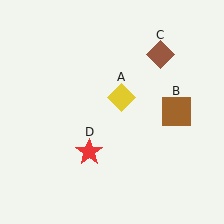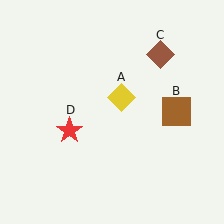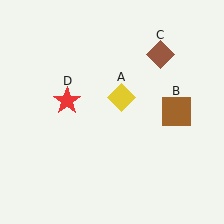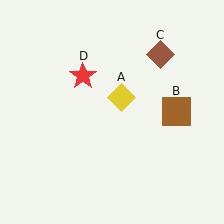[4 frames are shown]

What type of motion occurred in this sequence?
The red star (object D) rotated clockwise around the center of the scene.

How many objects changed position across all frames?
1 object changed position: red star (object D).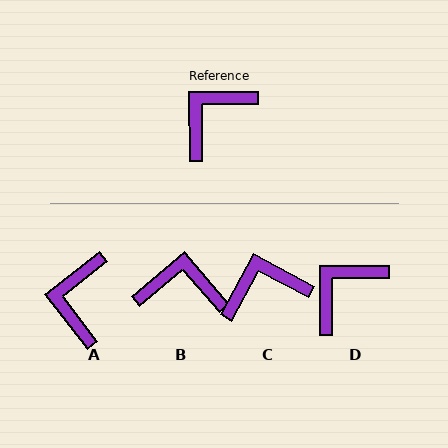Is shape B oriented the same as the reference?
No, it is off by about 50 degrees.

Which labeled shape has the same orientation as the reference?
D.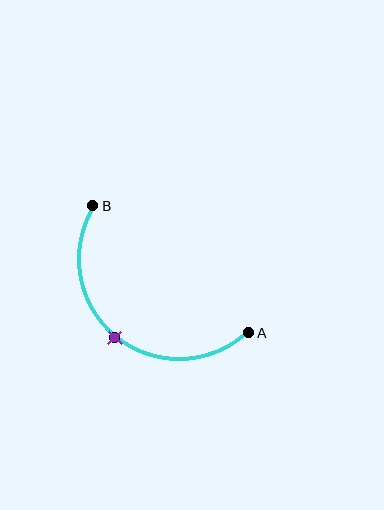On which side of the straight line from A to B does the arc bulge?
The arc bulges below and to the left of the straight line connecting A and B.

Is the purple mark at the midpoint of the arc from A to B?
Yes. The purple mark lies on the arc at equal arc-length from both A and B — it is the arc midpoint.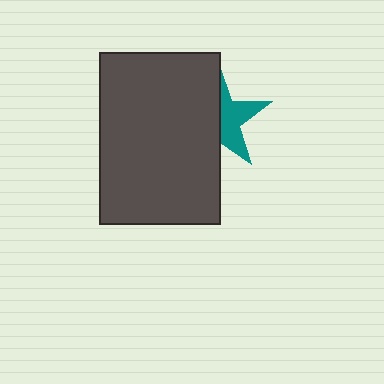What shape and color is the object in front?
The object in front is a dark gray rectangle.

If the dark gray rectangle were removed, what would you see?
You would see the complete teal star.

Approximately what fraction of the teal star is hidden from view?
Roughly 56% of the teal star is hidden behind the dark gray rectangle.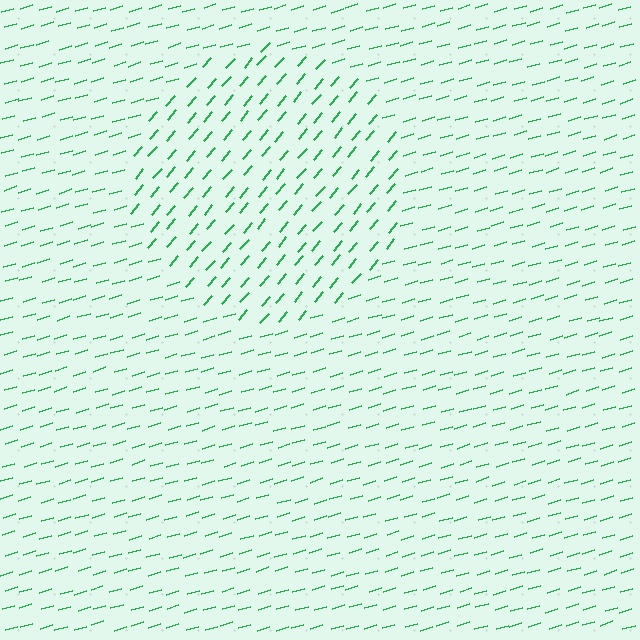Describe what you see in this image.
The image is filled with small green line segments. A circle region in the image has lines oriented differently from the surrounding lines, creating a visible texture boundary.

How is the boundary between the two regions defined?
The boundary is defined purely by a change in line orientation (approximately 33 degrees difference). All lines are the same color and thickness.